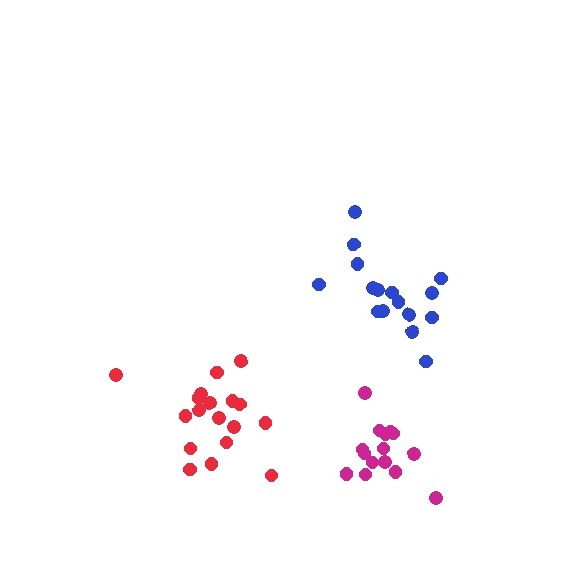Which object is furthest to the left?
The red cluster is leftmost.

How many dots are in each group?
Group 1: 15 dots, Group 2: 18 dots, Group 3: 16 dots (49 total).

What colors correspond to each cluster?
The clusters are colored: magenta, red, blue.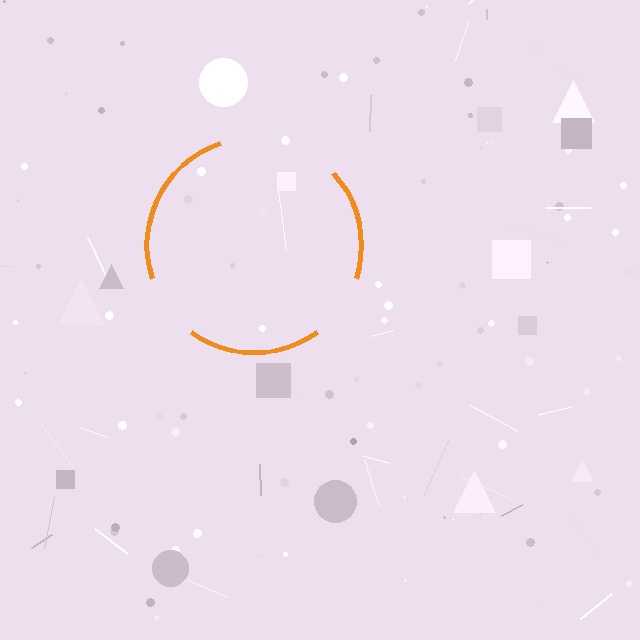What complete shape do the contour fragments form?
The contour fragments form a circle.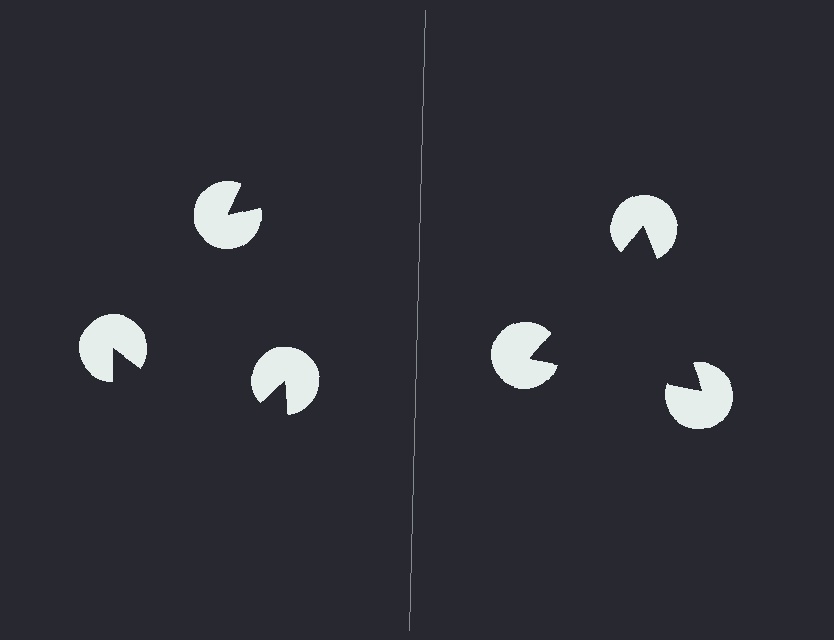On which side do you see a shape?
An illusory triangle appears on the right side. On the left side the wedge cuts are rotated, so no coherent shape forms.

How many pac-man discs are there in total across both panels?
6 — 3 on each side.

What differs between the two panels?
The pac-man discs are positioned identically on both sides; only the wedge orientations differ. On the right they align to a triangle; on the left they are misaligned.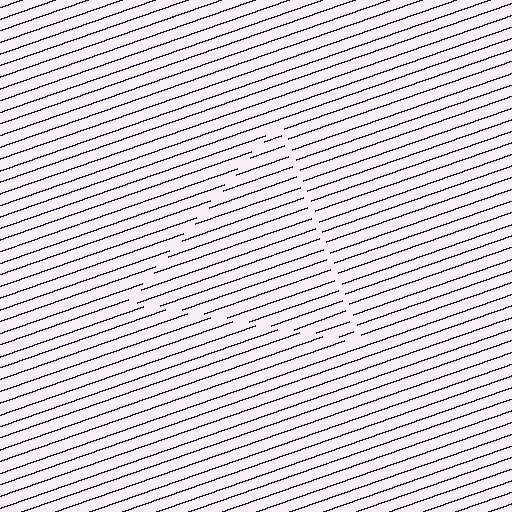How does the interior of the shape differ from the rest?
The interior of the shape contains the same grating, shifted by half a period — the contour is defined by the phase discontinuity where line-ends from the inner and outer gratings abut.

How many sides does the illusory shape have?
3 sides — the line-ends trace a triangle.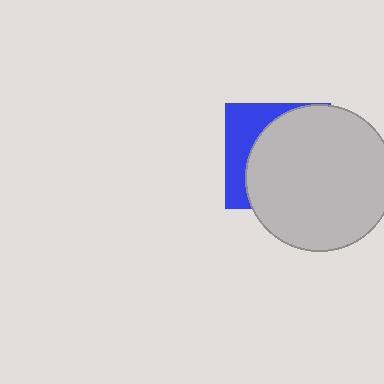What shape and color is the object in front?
The object in front is a light gray circle.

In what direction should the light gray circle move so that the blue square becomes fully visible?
The light gray circle should move right. That is the shortest direction to clear the overlap and leave the blue square fully visible.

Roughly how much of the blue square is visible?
A small part of it is visible (roughly 30%).